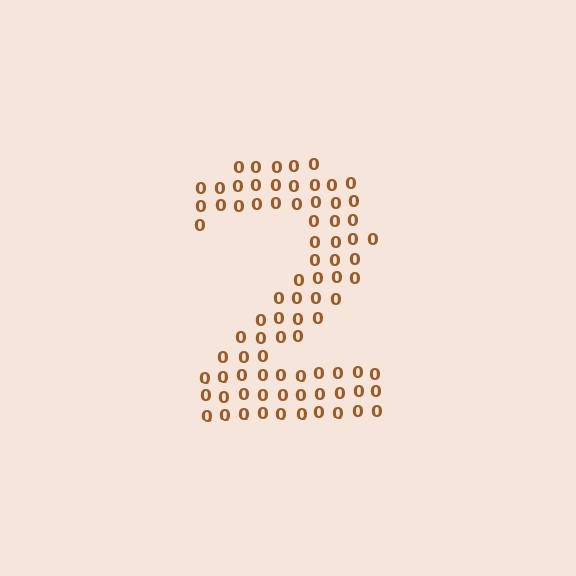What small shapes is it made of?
It is made of small digit 0's.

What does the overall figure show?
The overall figure shows the digit 2.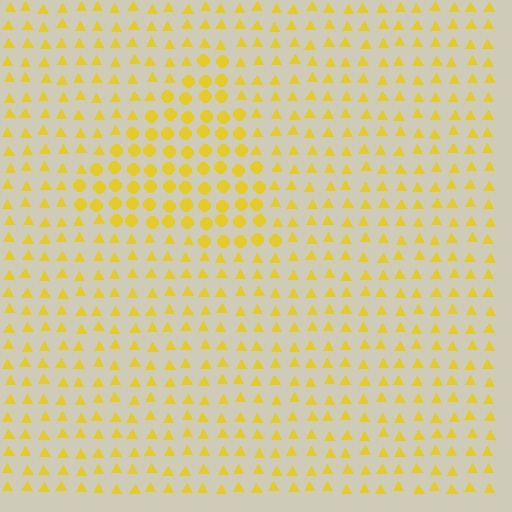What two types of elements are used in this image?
The image uses circles inside the triangle region and triangles outside it.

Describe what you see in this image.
The image is filled with small yellow elements arranged in a uniform grid. A triangle-shaped region contains circles, while the surrounding area contains triangles. The boundary is defined purely by the change in element shape.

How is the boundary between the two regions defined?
The boundary is defined by a change in element shape: circles inside vs. triangles outside. All elements share the same color and spacing.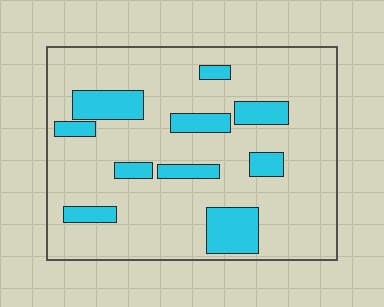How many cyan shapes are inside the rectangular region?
10.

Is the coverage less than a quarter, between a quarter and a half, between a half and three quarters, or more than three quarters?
Less than a quarter.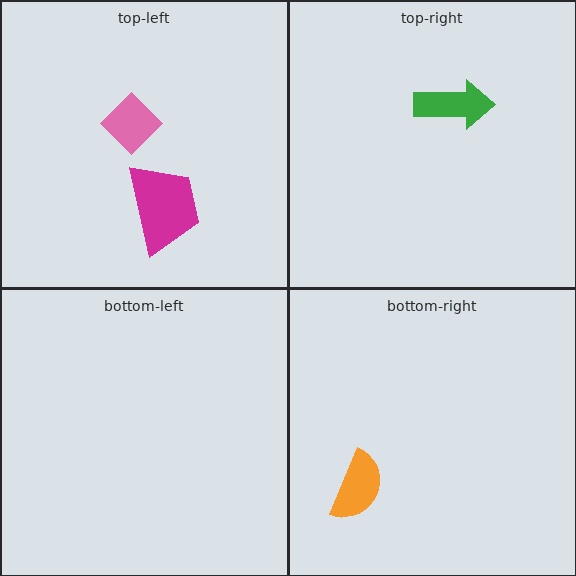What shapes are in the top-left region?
The magenta trapezoid, the pink diamond.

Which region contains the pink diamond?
The top-left region.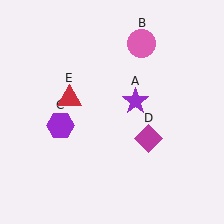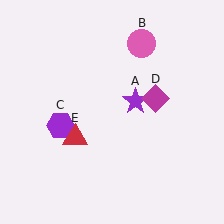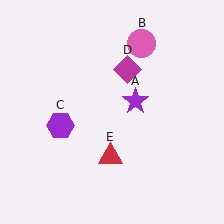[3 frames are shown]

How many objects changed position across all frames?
2 objects changed position: magenta diamond (object D), red triangle (object E).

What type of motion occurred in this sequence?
The magenta diamond (object D), red triangle (object E) rotated counterclockwise around the center of the scene.